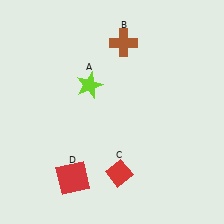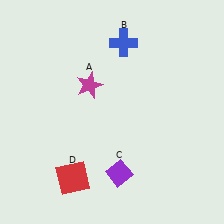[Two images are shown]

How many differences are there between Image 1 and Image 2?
There are 3 differences between the two images.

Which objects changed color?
A changed from lime to magenta. B changed from brown to blue. C changed from red to purple.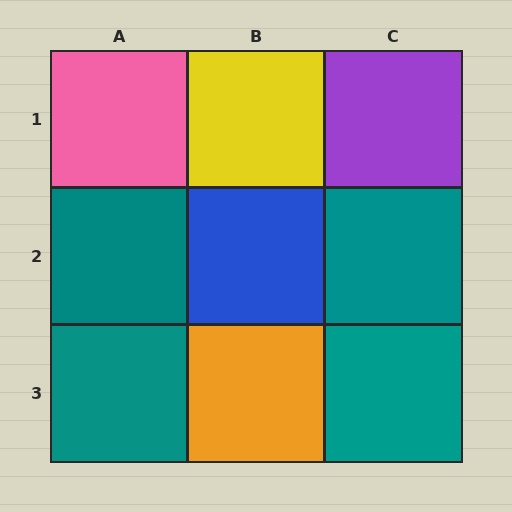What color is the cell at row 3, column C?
Teal.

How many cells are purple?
1 cell is purple.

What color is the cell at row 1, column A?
Pink.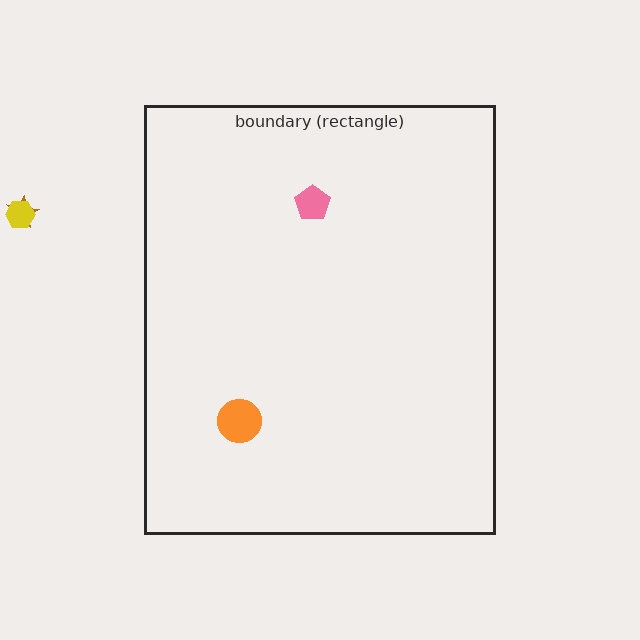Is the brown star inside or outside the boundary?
Outside.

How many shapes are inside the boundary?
2 inside, 2 outside.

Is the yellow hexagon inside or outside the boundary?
Outside.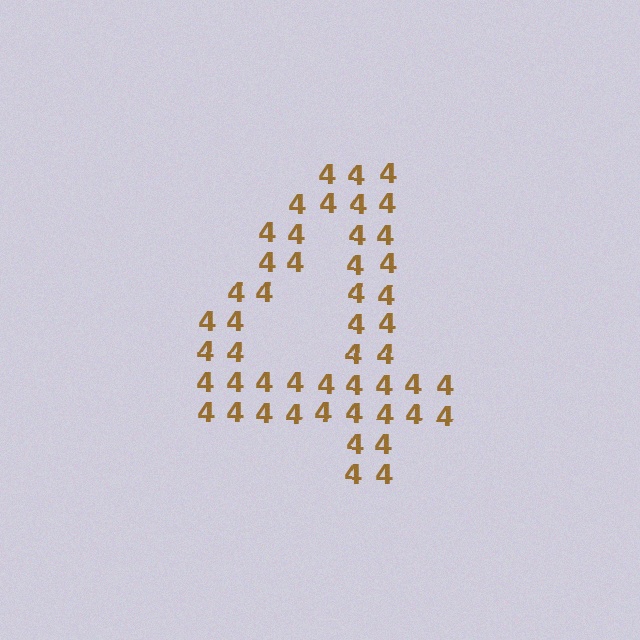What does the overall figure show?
The overall figure shows the digit 4.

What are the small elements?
The small elements are digit 4's.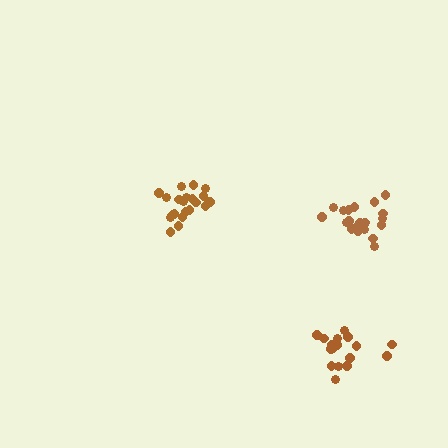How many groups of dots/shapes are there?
There are 3 groups.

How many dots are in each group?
Group 1: 21 dots, Group 2: 19 dots, Group 3: 21 dots (61 total).